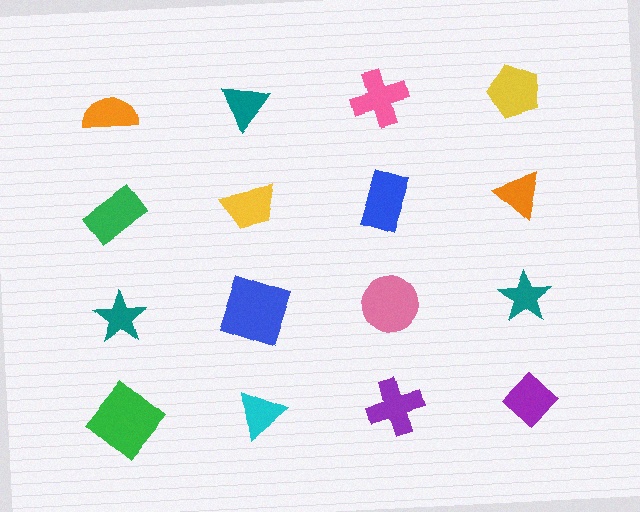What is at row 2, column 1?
A green rectangle.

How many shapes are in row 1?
4 shapes.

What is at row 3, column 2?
A blue square.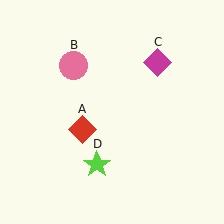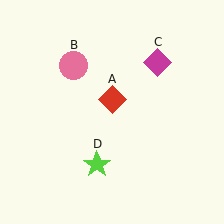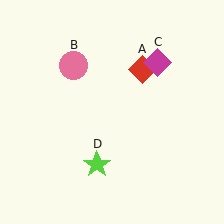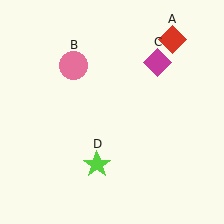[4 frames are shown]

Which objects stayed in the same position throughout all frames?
Pink circle (object B) and magenta diamond (object C) and lime star (object D) remained stationary.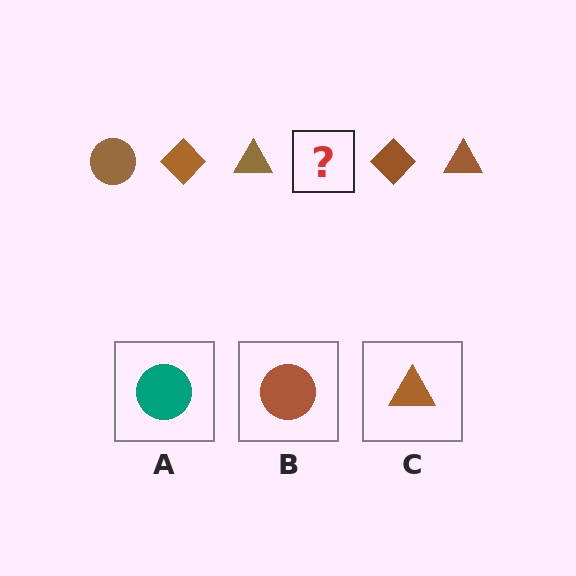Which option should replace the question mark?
Option B.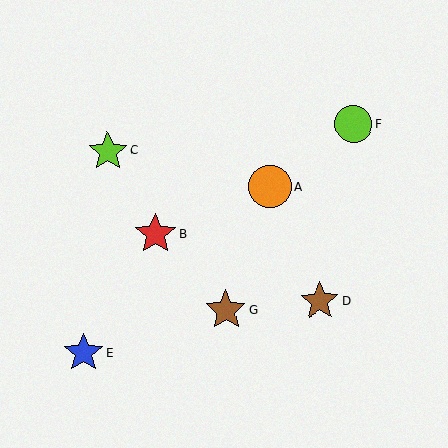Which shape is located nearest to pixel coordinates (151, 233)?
The red star (labeled B) at (155, 234) is nearest to that location.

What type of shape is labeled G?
Shape G is a brown star.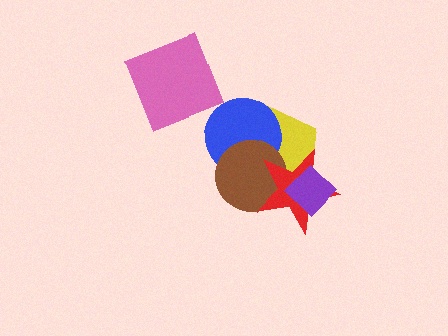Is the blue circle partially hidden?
Yes, it is partially covered by another shape.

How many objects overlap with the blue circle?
2 objects overlap with the blue circle.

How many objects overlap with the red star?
3 objects overlap with the red star.